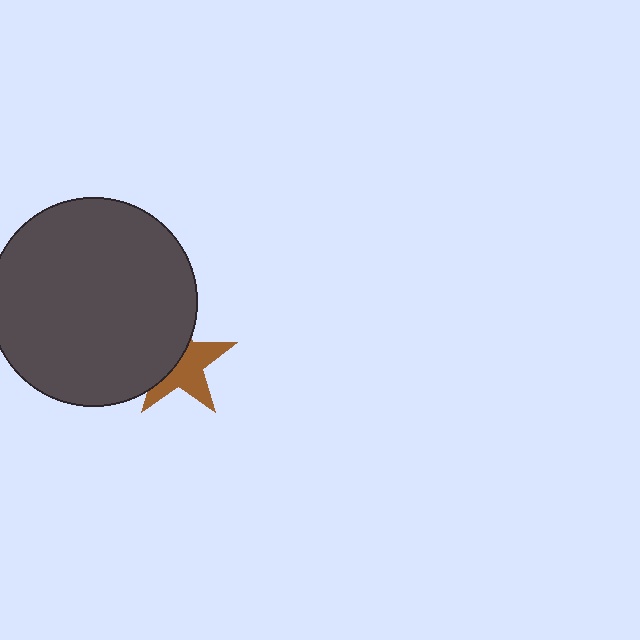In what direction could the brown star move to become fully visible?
The brown star could move right. That would shift it out from behind the dark gray circle entirely.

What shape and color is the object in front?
The object in front is a dark gray circle.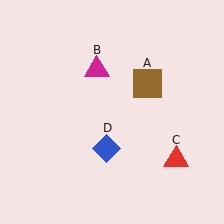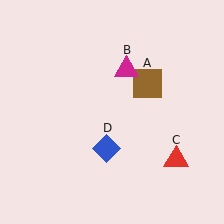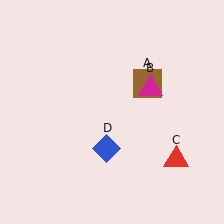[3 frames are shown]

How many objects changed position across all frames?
1 object changed position: magenta triangle (object B).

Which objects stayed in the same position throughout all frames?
Brown square (object A) and red triangle (object C) and blue diamond (object D) remained stationary.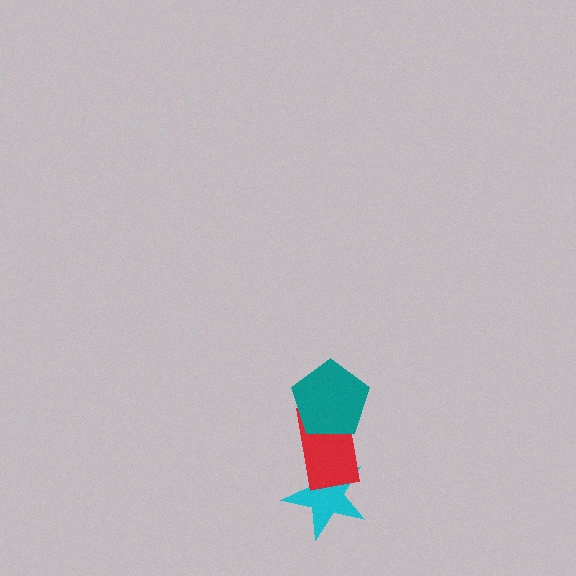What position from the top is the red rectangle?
The red rectangle is 2nd from the top.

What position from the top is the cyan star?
The cyan star is 3rd from the top.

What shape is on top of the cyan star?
The red rectangle is on top of the cyan star.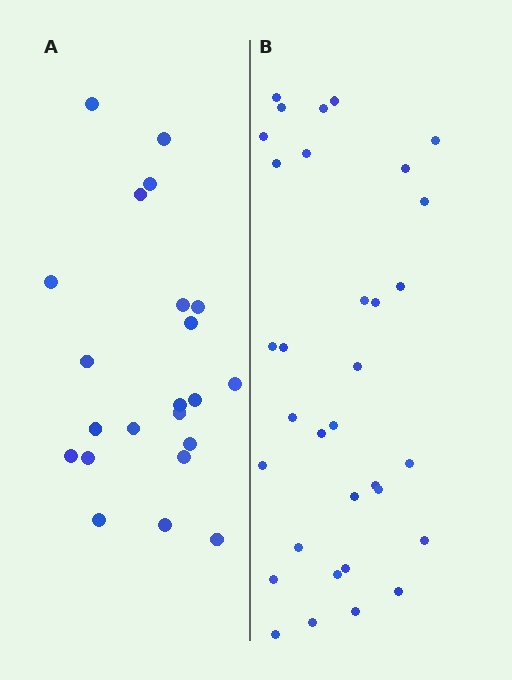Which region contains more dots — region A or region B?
Region B (the right region) has more dots.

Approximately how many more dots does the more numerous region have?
Region B has roughly 12 or so more dots than region A.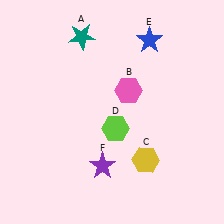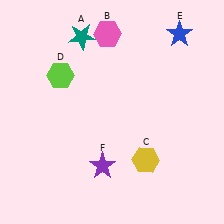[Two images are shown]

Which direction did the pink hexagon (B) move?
The pink hexagon (B) moved up.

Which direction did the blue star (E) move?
The blue star (E) moved right.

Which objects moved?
The objects that moved are: the pink hexagon (B), the lime hexagon (D), the blue star (E).